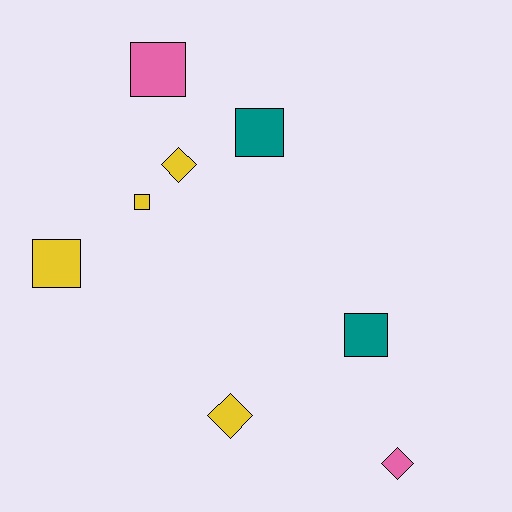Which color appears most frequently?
Yellow, with 4 objects.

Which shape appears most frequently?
Square, with 5 objects.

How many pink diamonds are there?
There is 1 pink diamond.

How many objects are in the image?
There are 8 objects.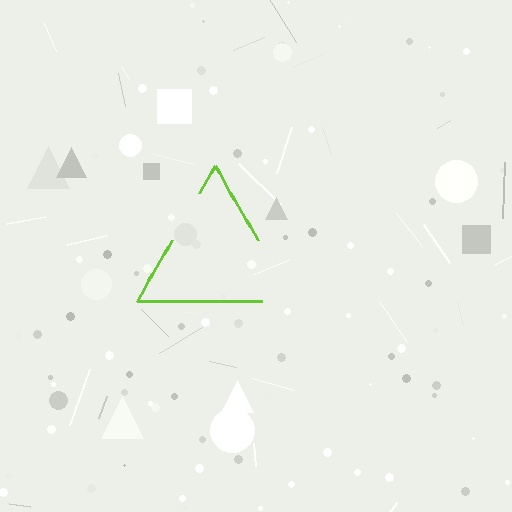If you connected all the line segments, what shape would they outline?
They would outline a triangle.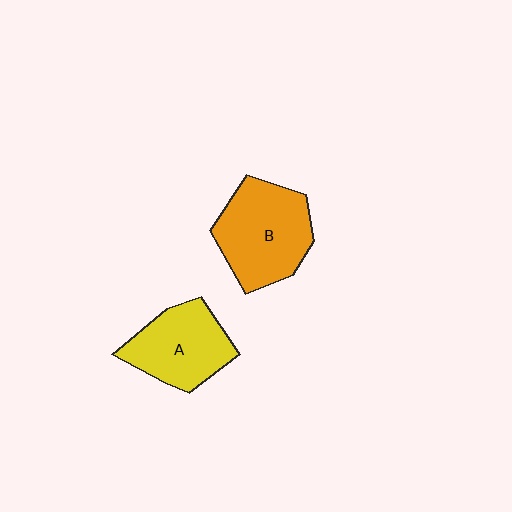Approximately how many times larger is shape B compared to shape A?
Approximately 1.2 times.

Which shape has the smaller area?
Shape A (yellow).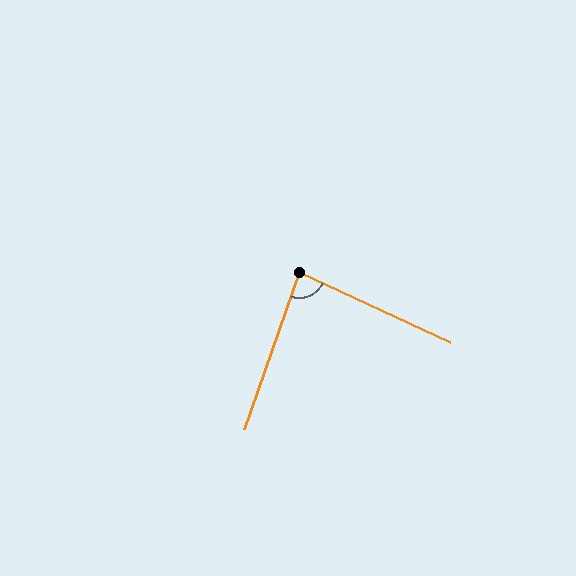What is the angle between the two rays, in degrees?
Approximately 84 degrees.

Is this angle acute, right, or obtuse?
It is acute.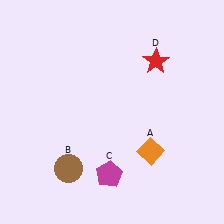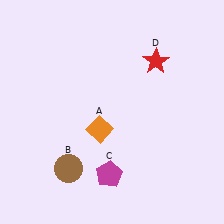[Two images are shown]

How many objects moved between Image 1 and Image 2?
1 object moved between the two images.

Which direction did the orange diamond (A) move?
The orange diamond (A) moved left.